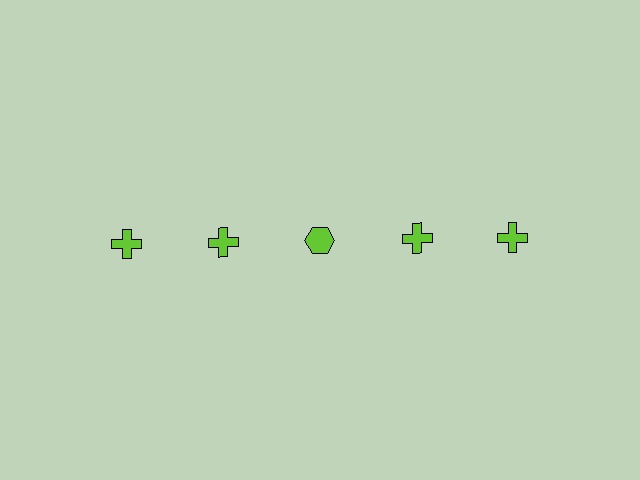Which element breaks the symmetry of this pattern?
The lime hexagon in the top row, center column breaks the symmetry. All other shapes are lime crosses.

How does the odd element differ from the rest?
It has a different shape: hexagon instead of cross.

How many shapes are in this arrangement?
There are 5 shapes arranged in a grid pattern.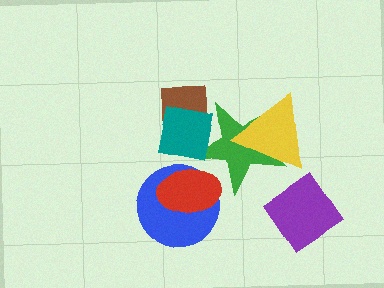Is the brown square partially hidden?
Yes, it is partially covered by another shape.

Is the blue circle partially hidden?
Yes, it is partially covered by another shape.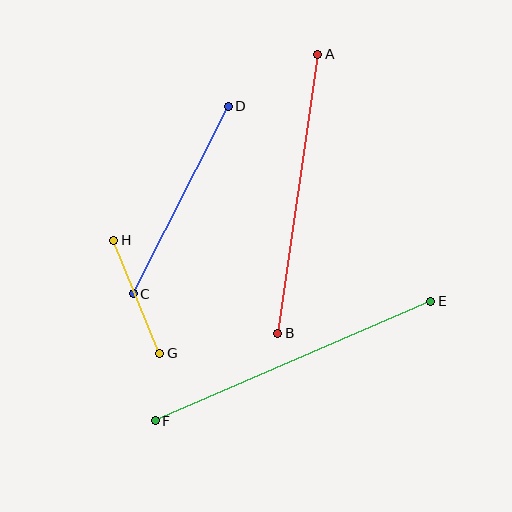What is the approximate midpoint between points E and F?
The midpoint is at approximately (293, 361) pixels.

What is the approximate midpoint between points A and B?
The midpoint is at approximately (298, 194) pixels.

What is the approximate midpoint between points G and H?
The midpoint is at approximately (137, 297) pixels.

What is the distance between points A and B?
The distance is approximately 282 pixels.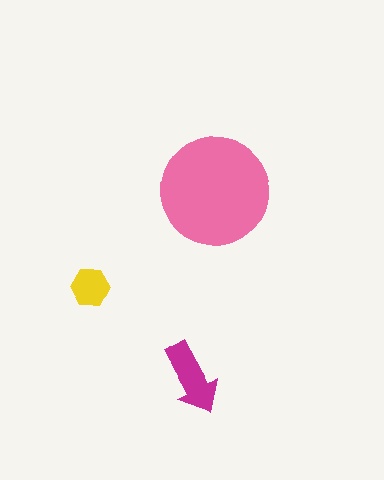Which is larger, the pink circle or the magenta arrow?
The pink circle.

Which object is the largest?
The pink circle.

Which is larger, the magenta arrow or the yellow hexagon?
The magenta arrow.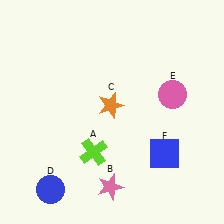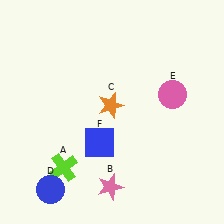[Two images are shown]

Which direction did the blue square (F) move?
The blue square (F) moved left.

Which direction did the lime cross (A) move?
The lime cross (A) moved left.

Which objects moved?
The objects that moved are: the lime cross (A), the blue square (F).